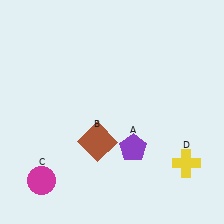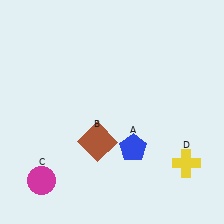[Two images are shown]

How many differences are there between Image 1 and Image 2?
There is 1 difference between the two images.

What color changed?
The pentagon (A) changed from purple in Image 1 to blue in Image 2.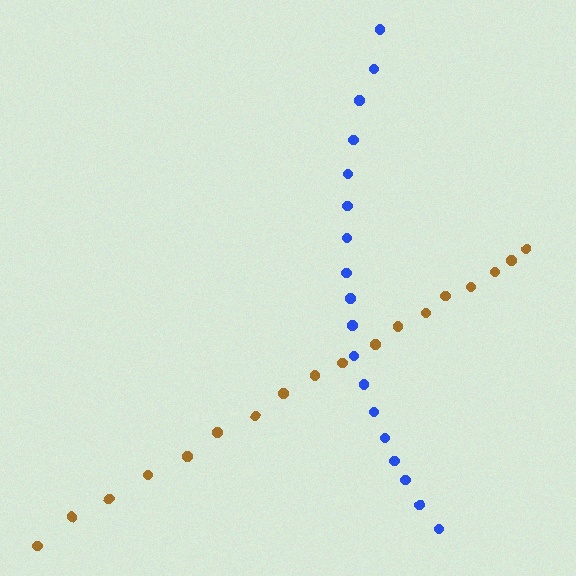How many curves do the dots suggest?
There are 2 distinct paths.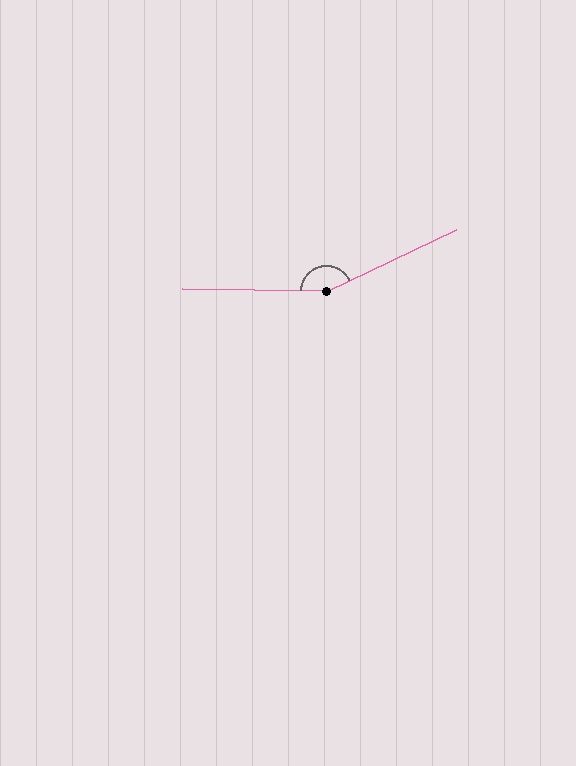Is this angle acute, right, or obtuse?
It is obtuse.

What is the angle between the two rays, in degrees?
Approximately 154 degrees.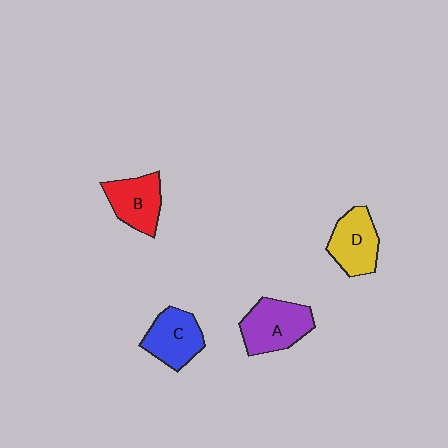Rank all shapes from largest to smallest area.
From largest to smallest: A (purple), D (yellow), C (blue), B (red).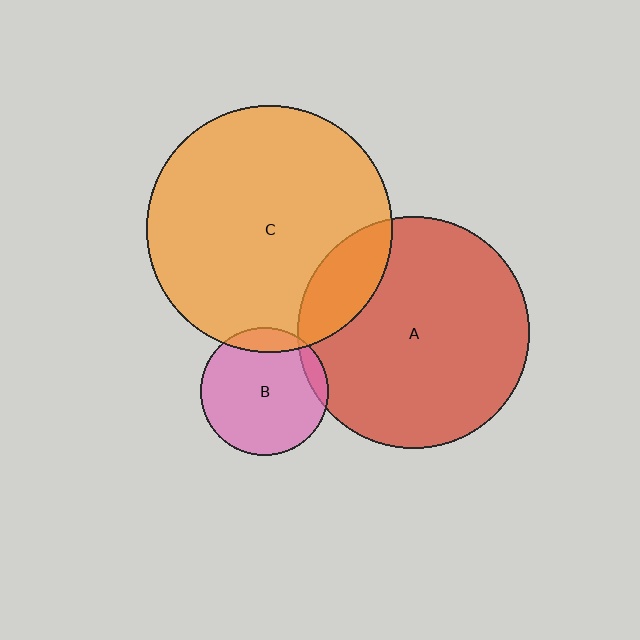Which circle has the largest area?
Circle C (orange).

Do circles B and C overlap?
Yes.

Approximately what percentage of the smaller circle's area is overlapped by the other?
Approximately 10%.